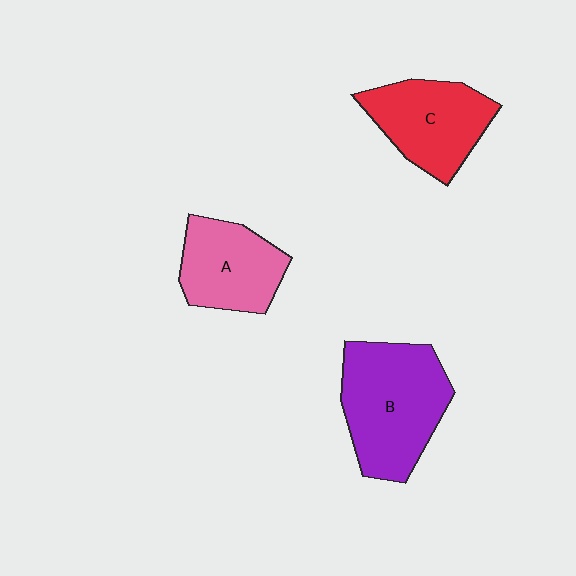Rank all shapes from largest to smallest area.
From largest to smallest: B (purple), C (red), A (pink).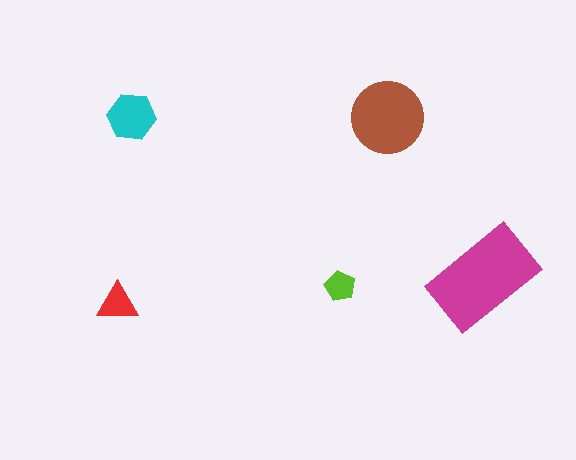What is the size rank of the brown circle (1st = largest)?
2nd.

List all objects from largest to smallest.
The magenta rectangle, the brown circle, the cyan hexagon, the red triangle, the lime pentagon.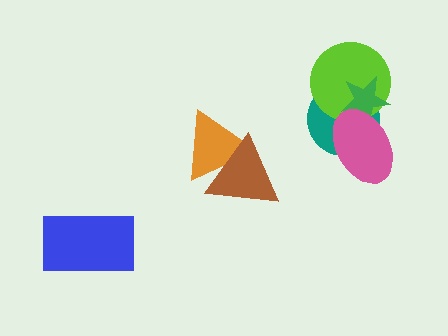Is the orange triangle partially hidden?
Yes, it is partially covered by another shape.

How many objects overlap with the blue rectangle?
0 objects overlap with the blue rectangle.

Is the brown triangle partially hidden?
No, no other shape covers it.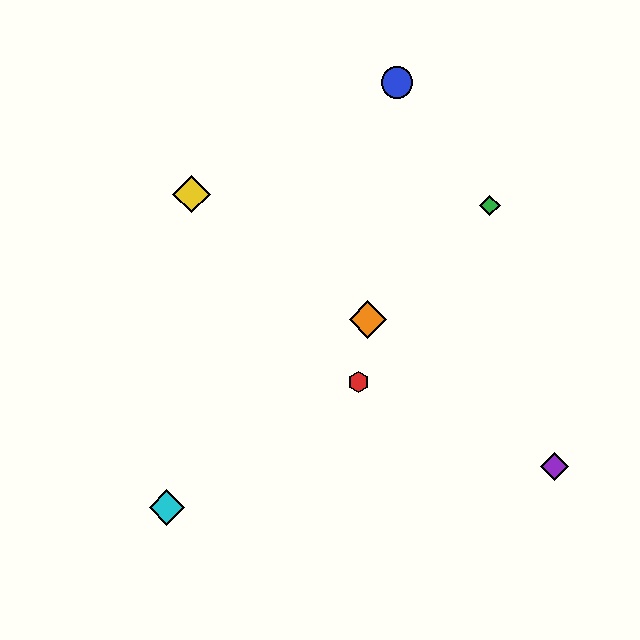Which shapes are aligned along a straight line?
The green diamond, the orange diamond, the cyan diamond are aligned along a straight line.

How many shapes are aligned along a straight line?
3 shapes (the green diamond, the orange diamond, the cyan diamond) are aligned along a straight line.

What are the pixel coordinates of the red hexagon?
The red hexagon is at (358, 382).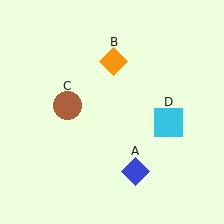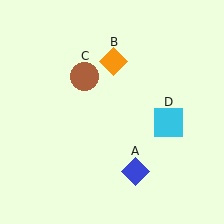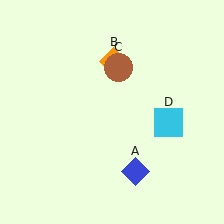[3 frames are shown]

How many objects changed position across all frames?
1 object changed position: brown circle (object C).